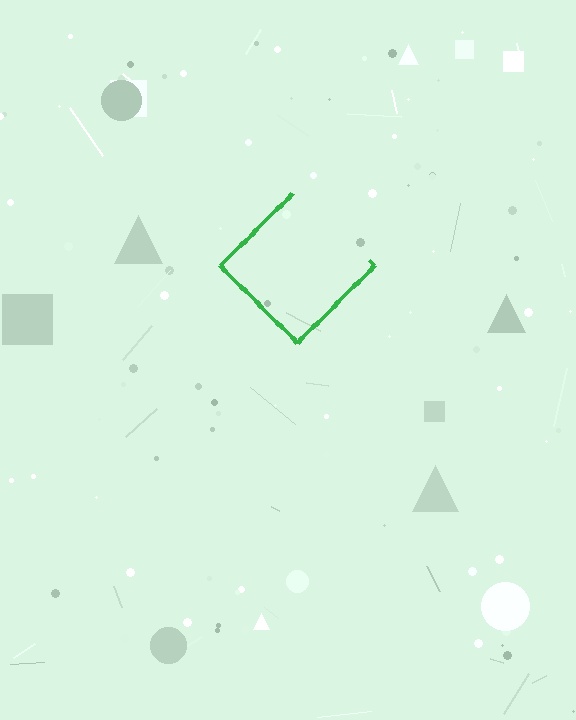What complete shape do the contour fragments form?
The contour fragments form a diamond.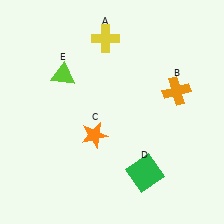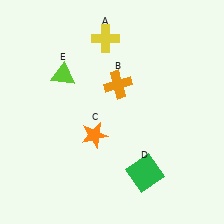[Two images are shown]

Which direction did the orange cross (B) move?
The orange cross (B) moved left.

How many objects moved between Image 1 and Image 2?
1 object moved between the two images.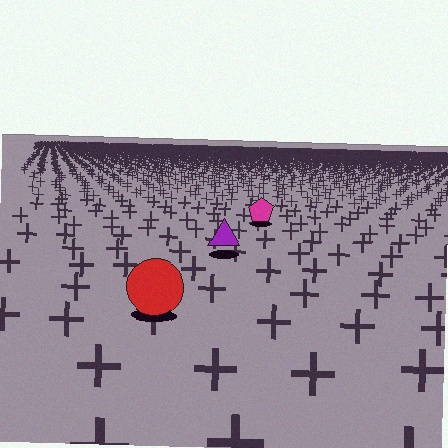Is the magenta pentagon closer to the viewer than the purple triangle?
No. The purple triangle is closer — you can tell from the texture gradient: the ground texture is coarser near it.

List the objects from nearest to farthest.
From nearest to farthest: the red circle, the purple triangle, the magenta pentagon.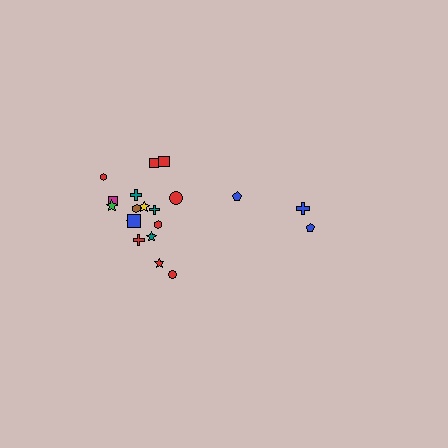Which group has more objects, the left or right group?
The left group.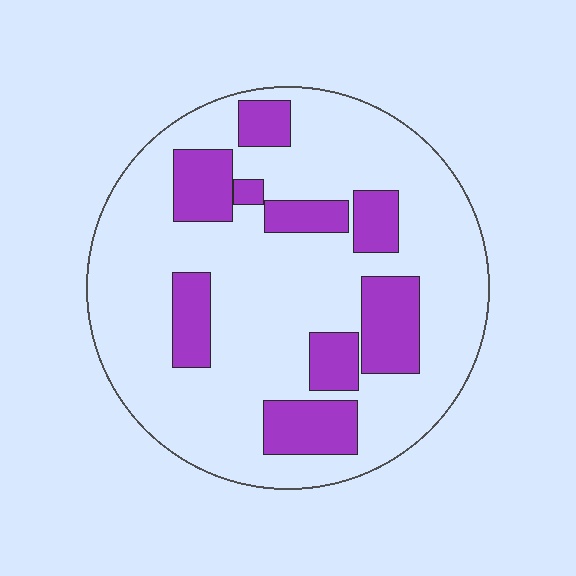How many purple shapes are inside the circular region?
9.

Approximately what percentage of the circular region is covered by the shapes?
Approximately 25%.